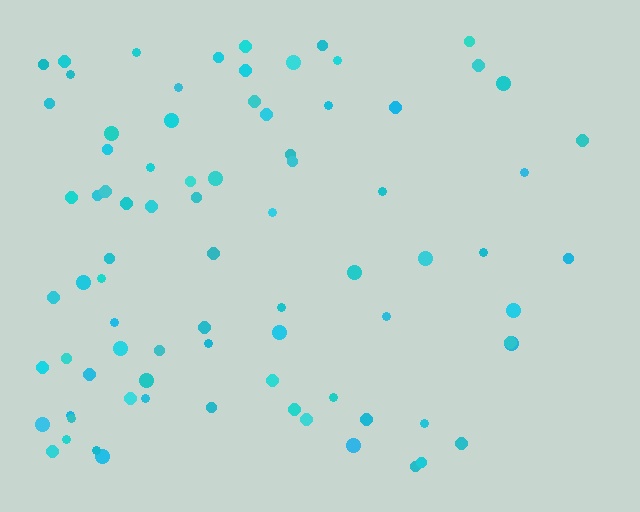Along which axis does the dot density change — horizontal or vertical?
Horizontal.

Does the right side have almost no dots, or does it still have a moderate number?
Still a moderate number, just noticeably fewer than the left.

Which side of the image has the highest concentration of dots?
The left.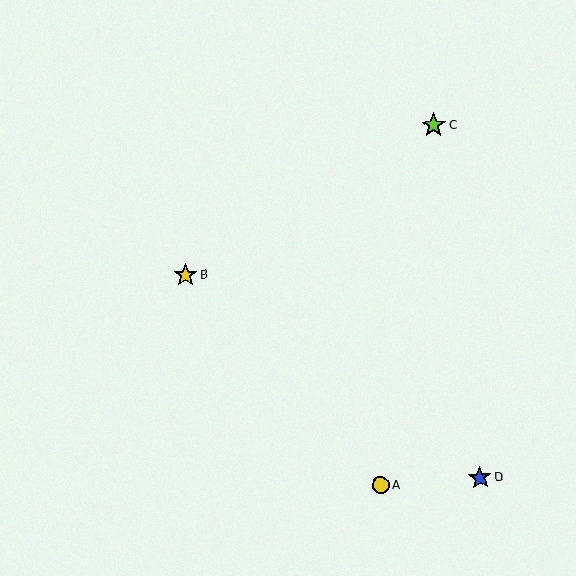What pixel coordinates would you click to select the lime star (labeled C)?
Click at (434, 125) to select the lime star C.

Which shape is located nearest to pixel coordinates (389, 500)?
The yellow circle (labeled A) at (380, 485) is nearest to that location.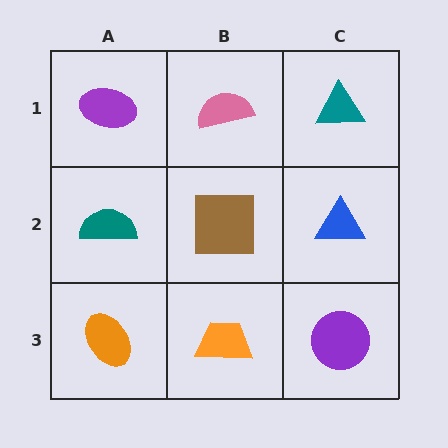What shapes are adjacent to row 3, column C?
A blue triangle (row 2, column C), an orange trapezoid (row 3, column B).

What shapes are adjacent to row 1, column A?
A teal semicircle (row 2, column A), a pink semicircle (row 1, column B).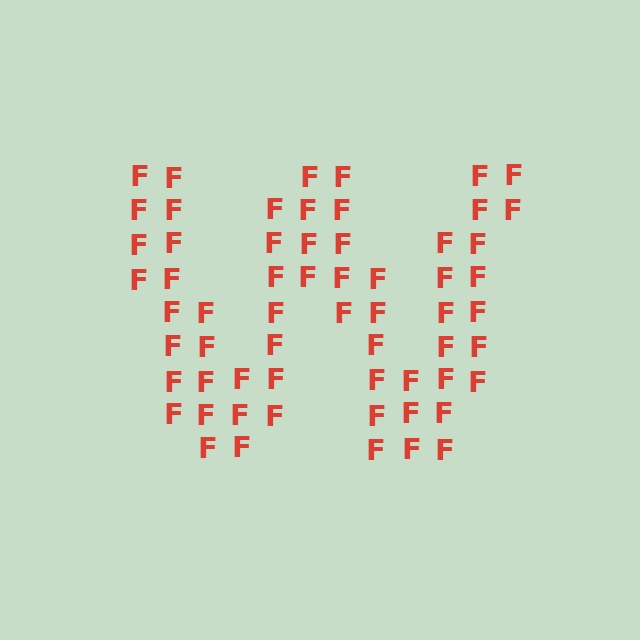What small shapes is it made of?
It is made of small letter F's.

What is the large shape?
The large shape is the letter W.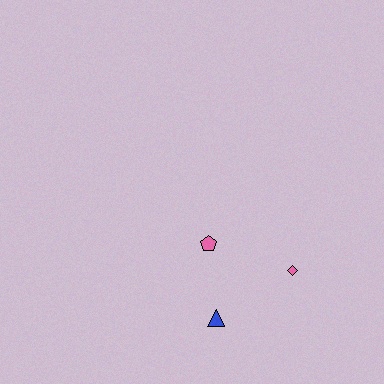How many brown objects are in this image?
There are no brown objects.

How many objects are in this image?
There are 3 objects.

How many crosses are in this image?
There are no crosses.